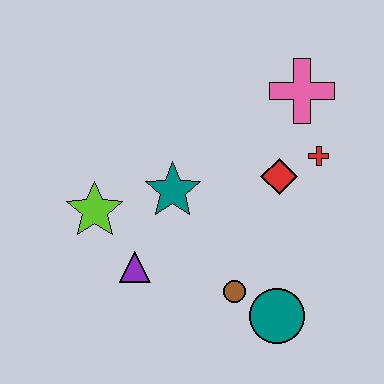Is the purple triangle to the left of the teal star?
Yes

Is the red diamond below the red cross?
Yes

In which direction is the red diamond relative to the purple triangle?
The red diamond is to the right of the purple triangle.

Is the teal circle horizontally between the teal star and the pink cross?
Yes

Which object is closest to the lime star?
The purple triangle is closest to the lime star.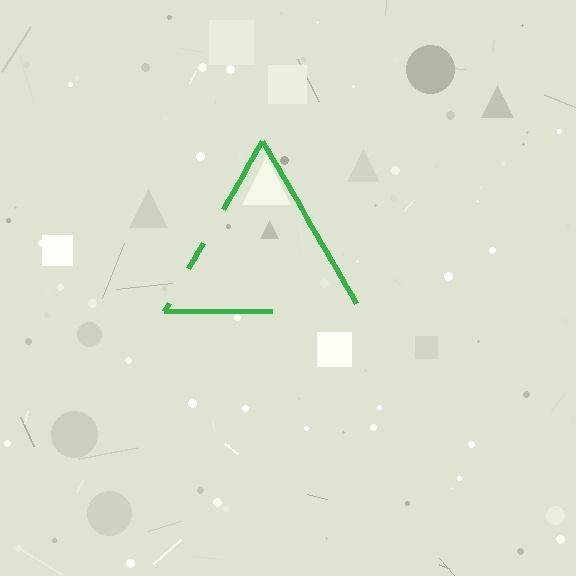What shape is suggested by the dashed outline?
The dashed outline suggests a triangle.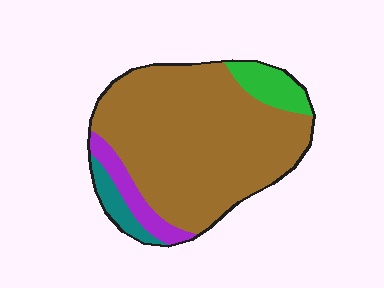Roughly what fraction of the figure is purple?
Purple takes up about one tenth (1/10) of the figure.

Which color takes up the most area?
Brown, at roughly 75%.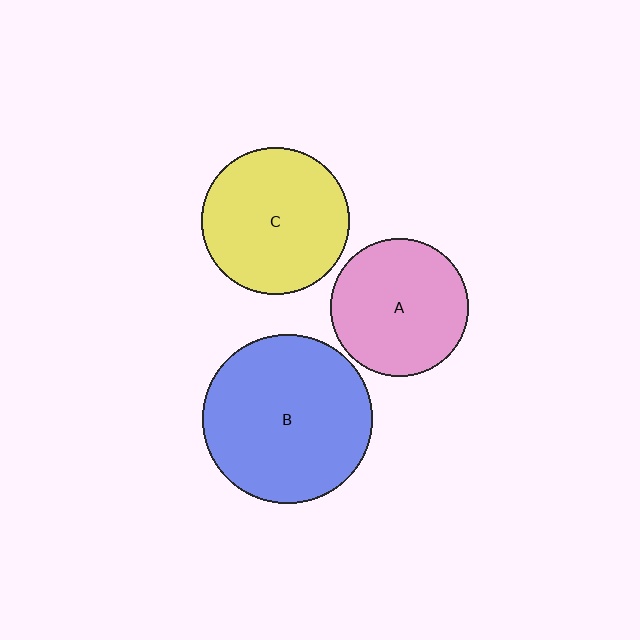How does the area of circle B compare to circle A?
Approximately 1.5 times.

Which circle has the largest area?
Circle B (blue).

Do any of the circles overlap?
No, none of the circles overlap.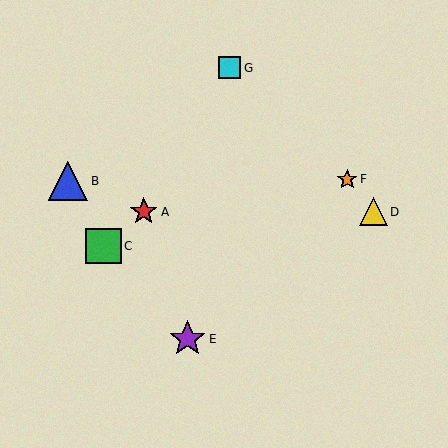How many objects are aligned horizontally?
2 objects (A, D) are aligned horizontally.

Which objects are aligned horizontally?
Objects A, D are aligned horizontally.